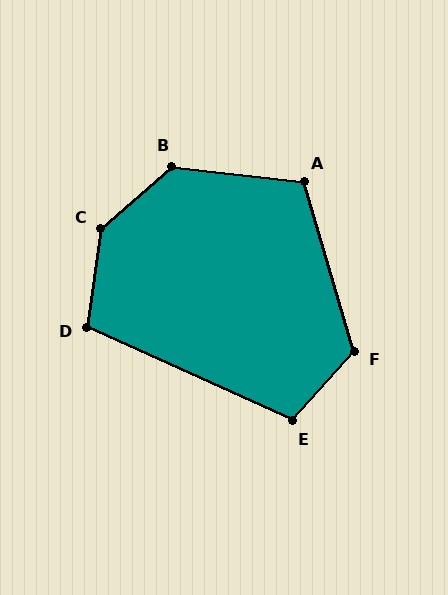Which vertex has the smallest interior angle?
D, at approximately 106 degrees.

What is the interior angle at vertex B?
Approximately 132 degrees (obtuse).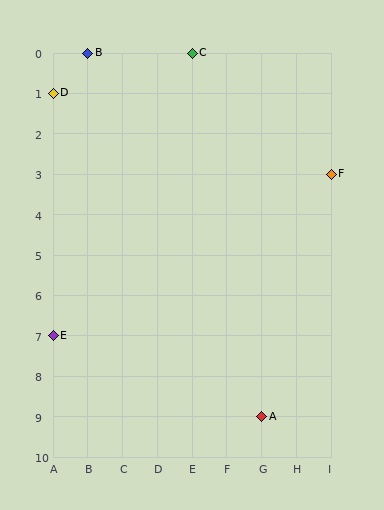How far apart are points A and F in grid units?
Points A and F are 2 columns and 6 rows apart (about 6.3 grid units diagonally).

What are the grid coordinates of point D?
Point D is at grid coordinates (A, 1).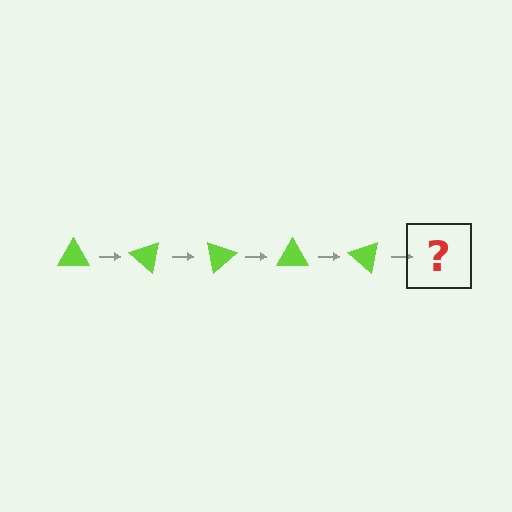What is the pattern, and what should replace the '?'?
The pattern is that the triangle rotates 40 degrees each step. The '?' should be a lime triangle rotated 200 degrees.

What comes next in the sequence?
The next element should be a lime triangle rotated 200 degrees.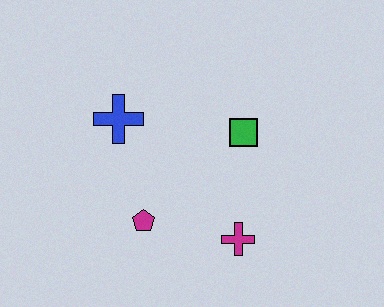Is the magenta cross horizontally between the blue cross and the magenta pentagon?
No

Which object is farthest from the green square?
The magenta pentagon is farthest from the green square.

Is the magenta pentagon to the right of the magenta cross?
No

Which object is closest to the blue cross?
The magenta pentagon is closest to the blue cross.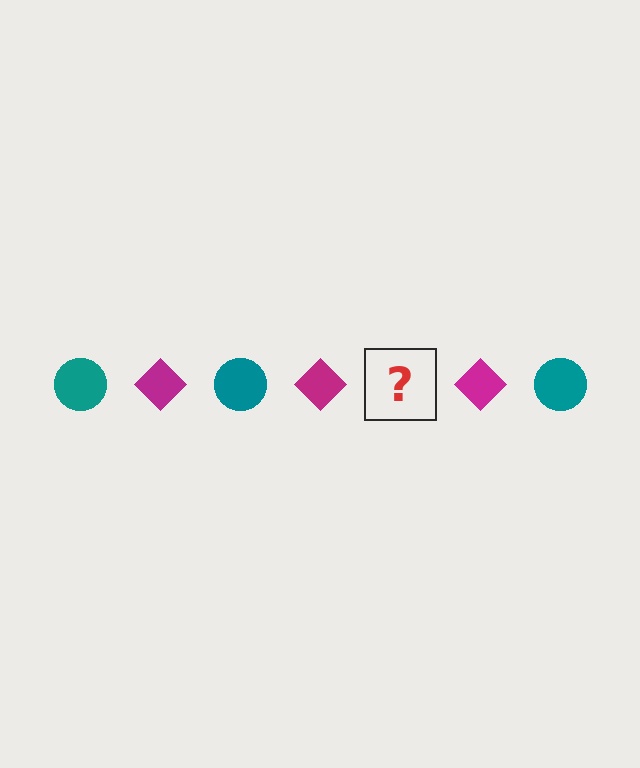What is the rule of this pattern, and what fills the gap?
The rule is that the pattern alternates between teal circle and magenta diamond. The gap should be filled with a teal circle.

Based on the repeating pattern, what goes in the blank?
The blank should be a teal circle.